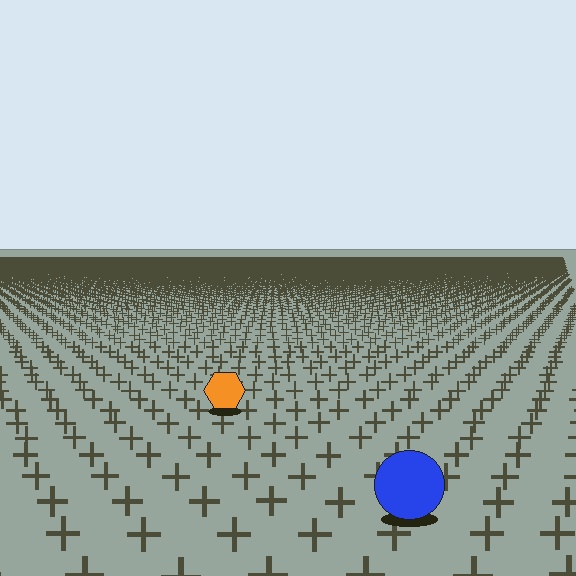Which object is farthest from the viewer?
The orange hexagon is farthest from the viewer. It appears smaller and the ground texture around it is denser.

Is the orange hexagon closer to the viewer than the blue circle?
No. The blue circle is closer — you can tell from the texture gradient: the ground texture is coarser near it.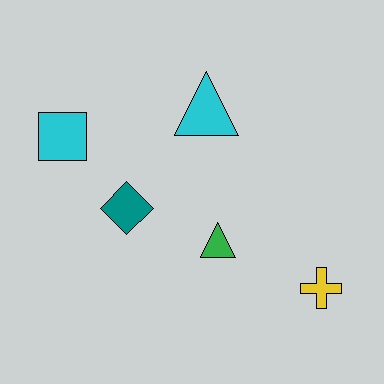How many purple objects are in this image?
There are no purple objects.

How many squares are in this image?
There is 1 square.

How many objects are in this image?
There are 5 objects.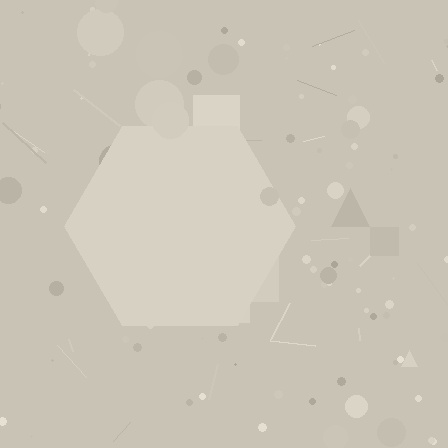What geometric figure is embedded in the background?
A hexagon is embedded in the background.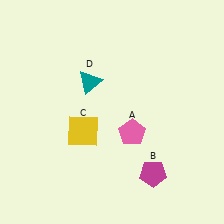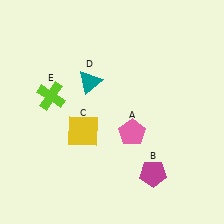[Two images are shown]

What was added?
A lime cross (E) was added in Image 2.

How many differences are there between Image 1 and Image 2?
There is 1 difference between the two images.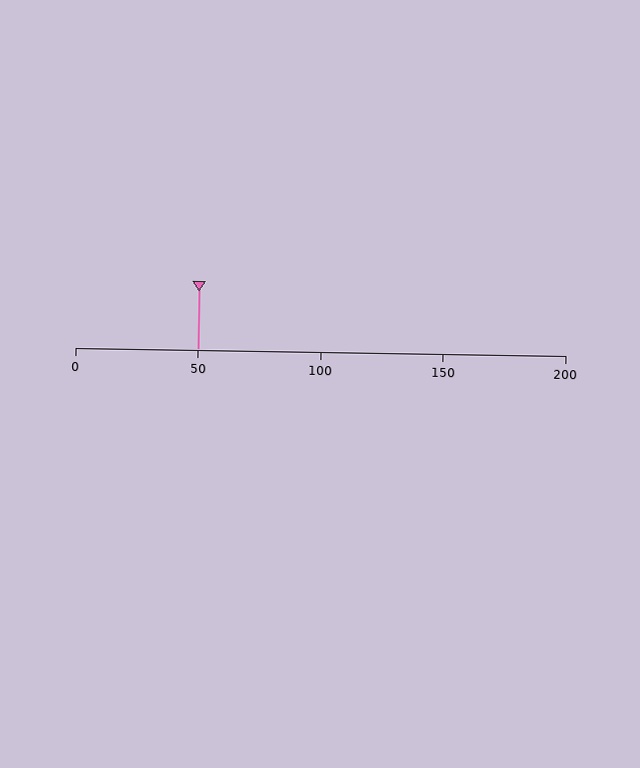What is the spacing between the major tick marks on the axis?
The major ticks are spaced 50 apart.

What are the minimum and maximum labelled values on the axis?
The axis runs from 0 to 200.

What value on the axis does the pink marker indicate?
The marker indicates approximately 50.